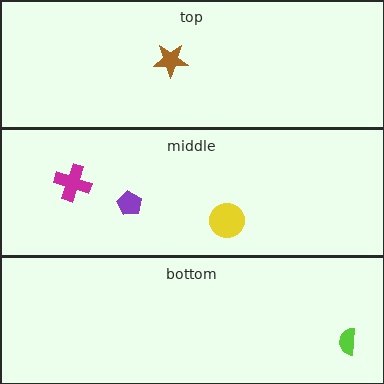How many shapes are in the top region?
1.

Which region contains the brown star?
The top region.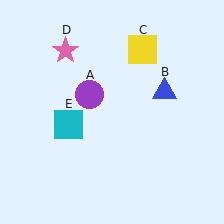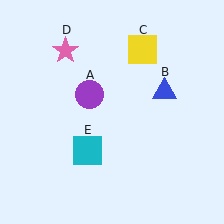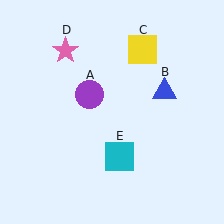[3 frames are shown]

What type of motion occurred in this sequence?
The cyan square (object E) rotated counterclockwise around the center of the scene.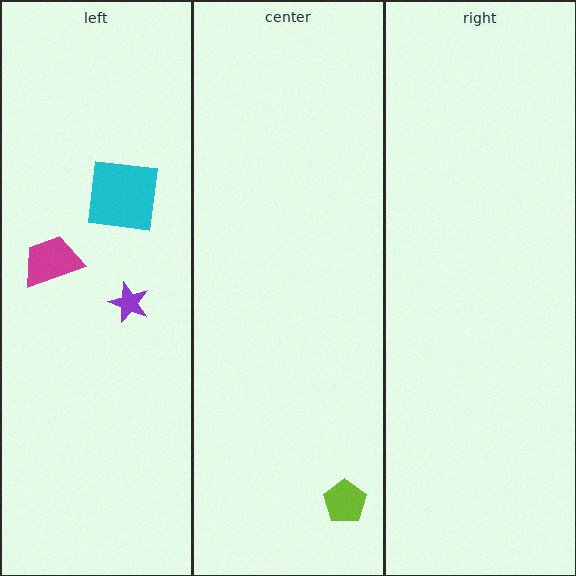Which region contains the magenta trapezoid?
The left region.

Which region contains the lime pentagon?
The center region.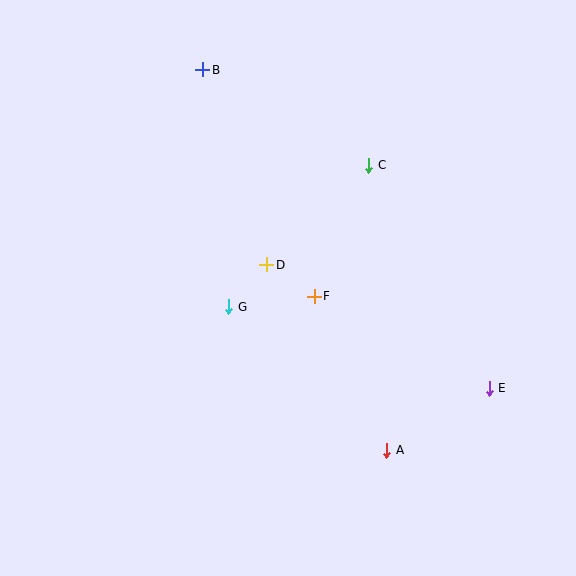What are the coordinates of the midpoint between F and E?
The midpoint between F and E is at (402, 342).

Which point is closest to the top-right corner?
Point C is closest to the top-right corner.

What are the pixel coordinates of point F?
Point F is at (314, 296).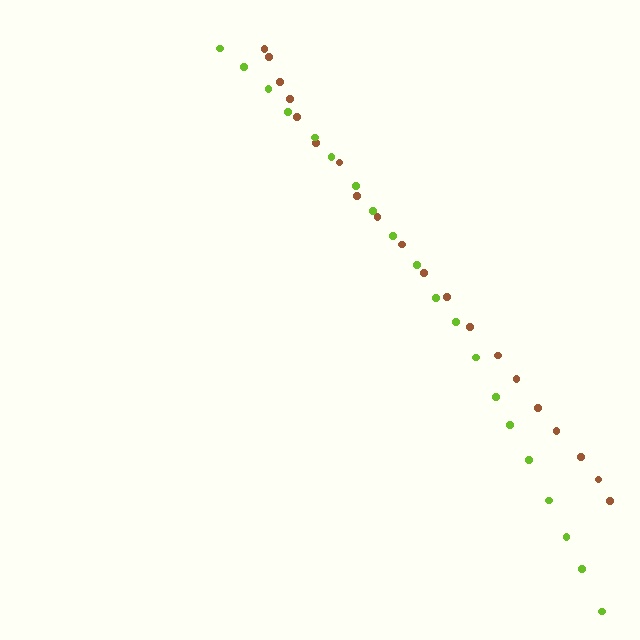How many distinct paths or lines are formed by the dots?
There are 2 distinct paths.